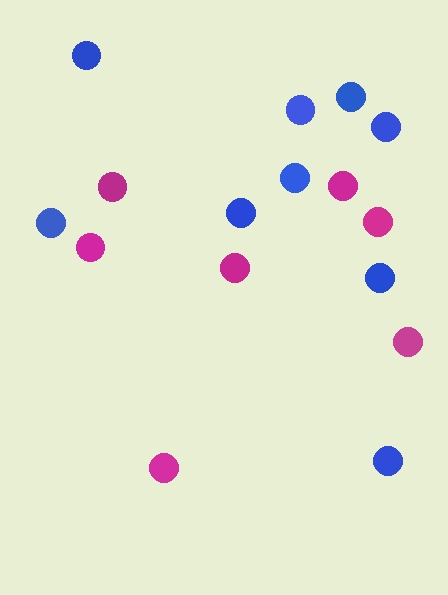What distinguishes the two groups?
There are 2 groups: one group of magenta circles (7) and one group of blue circles (9).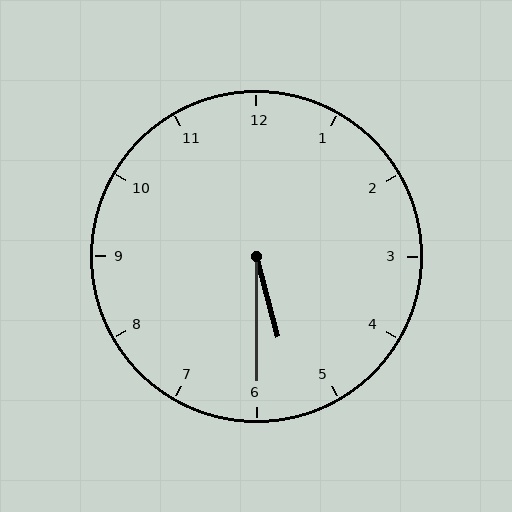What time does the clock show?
5:30.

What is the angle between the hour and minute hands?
Approximately 15 degrees.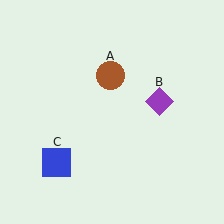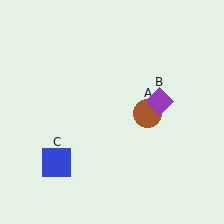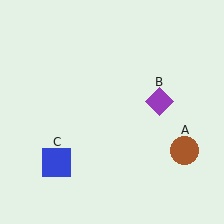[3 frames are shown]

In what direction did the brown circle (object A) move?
The brown circle (object A) moved down and to the right.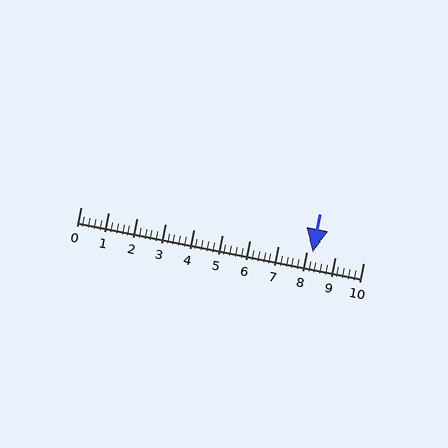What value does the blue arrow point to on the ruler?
The blue arrow points to approximately 8.2.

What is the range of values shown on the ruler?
The ruler shows values from 0 to 10.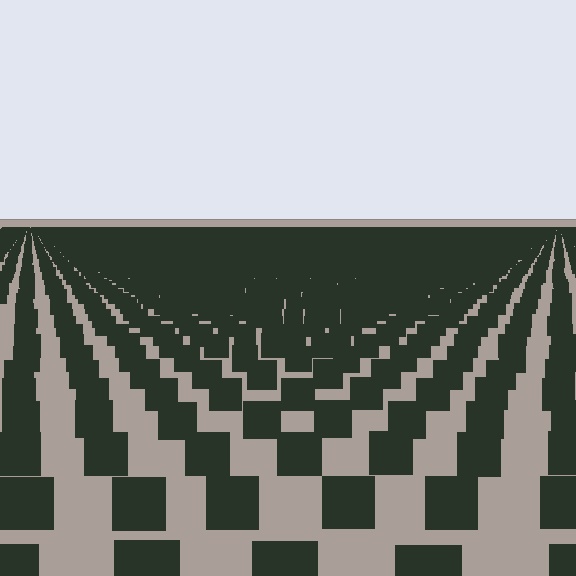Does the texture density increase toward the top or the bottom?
Density increases toward the top.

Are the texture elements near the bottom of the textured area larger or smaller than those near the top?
Larger. Near the bottom, elements are closer to the viewer and appear at a bigger on-screen size.